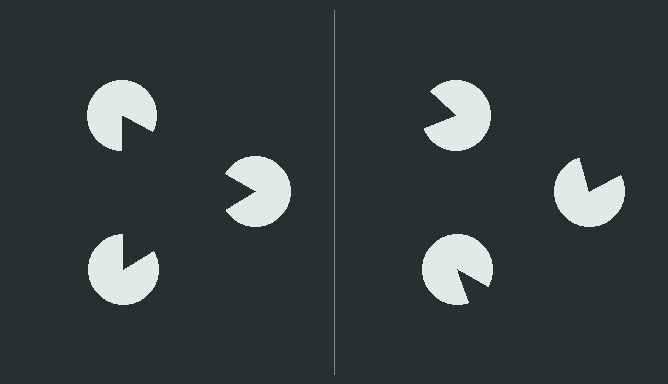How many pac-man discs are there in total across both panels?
6 — 3 on each side.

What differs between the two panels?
The pac-man discs are positioned identically on both sides; only the wedge orientations differ. On the left they align to a triangle; on the right they are misaligned.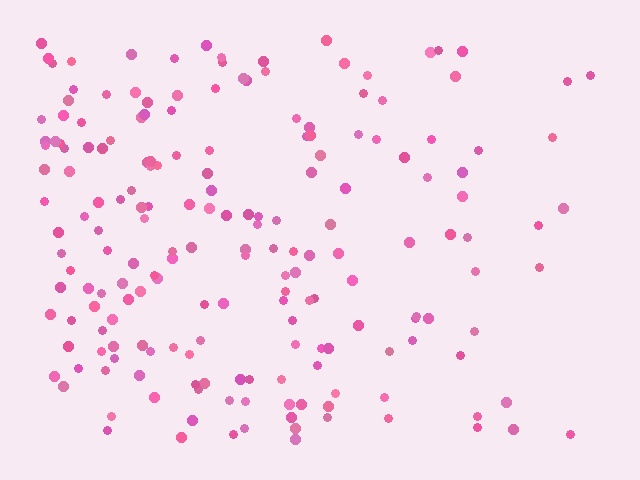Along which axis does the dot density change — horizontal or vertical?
Horizontal.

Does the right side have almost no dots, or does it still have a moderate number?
Still a moderate number, just noticeably fewer than the left.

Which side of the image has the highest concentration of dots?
The left.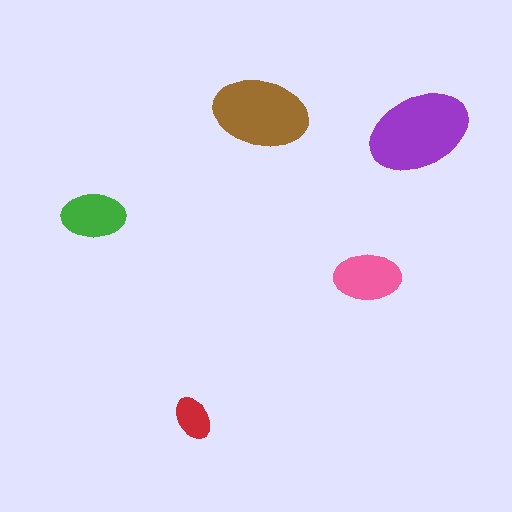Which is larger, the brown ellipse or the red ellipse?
The brown one.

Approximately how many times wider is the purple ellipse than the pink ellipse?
About 1.5 times wider.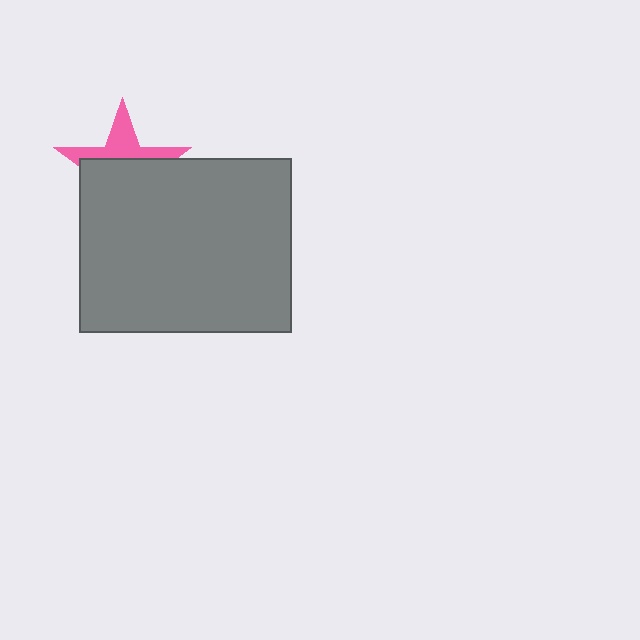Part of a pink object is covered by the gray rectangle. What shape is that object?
It is a star.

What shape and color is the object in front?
The object in front is a gray rectangle.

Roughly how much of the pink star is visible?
A small part of it is visible (roughly 36%).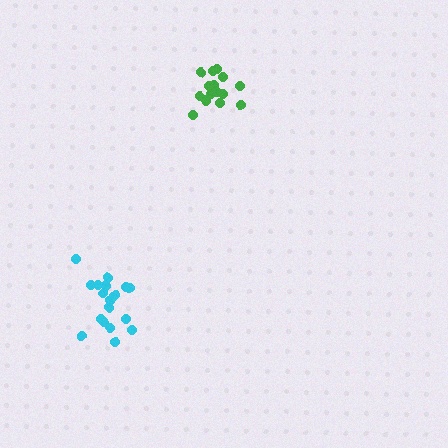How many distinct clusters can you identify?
There are 2 distinct clusters.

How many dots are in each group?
Group 1: 16 dots, Group 2: 19 dots (35 total).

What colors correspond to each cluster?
The clusters are colored: green, cyan.